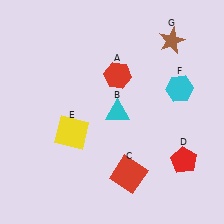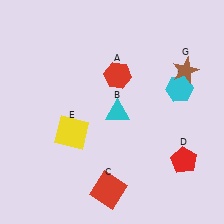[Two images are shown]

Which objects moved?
The objects that moved are: the red square (C), the brown star (G).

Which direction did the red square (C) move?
The red square (C) moved left.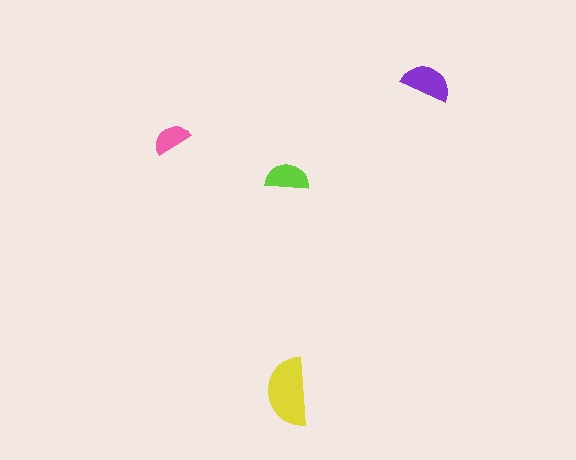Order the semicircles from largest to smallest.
the yellow one, the purple one, the lime one, the pink one.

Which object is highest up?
The purple semicircle is topmost.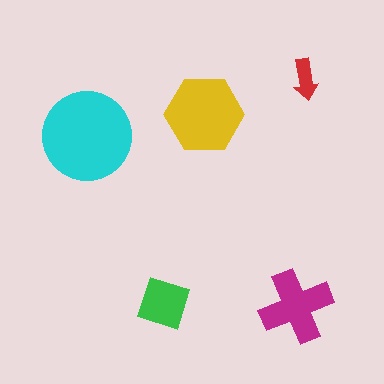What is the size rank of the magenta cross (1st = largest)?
3rd.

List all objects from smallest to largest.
The red arrow, the green diamond, the magenta cross, the yellow hexagon, the cyan circle.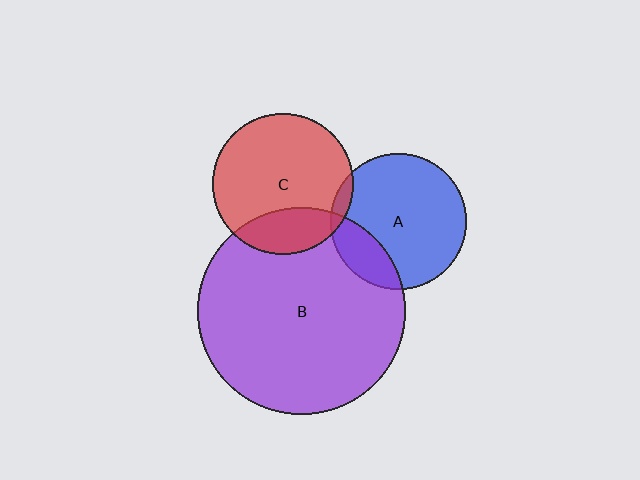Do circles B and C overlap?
Yes.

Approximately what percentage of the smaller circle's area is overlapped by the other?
Approximately 25%.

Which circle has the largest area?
Circle B (purple).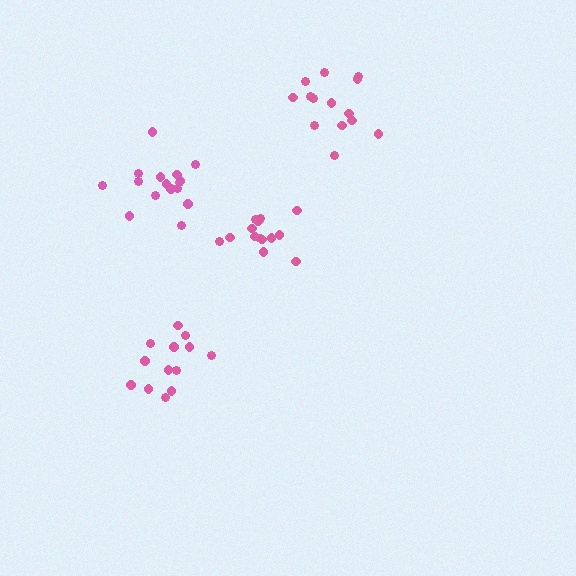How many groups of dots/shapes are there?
There are 4 groups.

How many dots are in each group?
Group 1: 14 dots, Group 2: 13 dots, Group 3: 14 dots, Group 4: 16 dots (57 total).